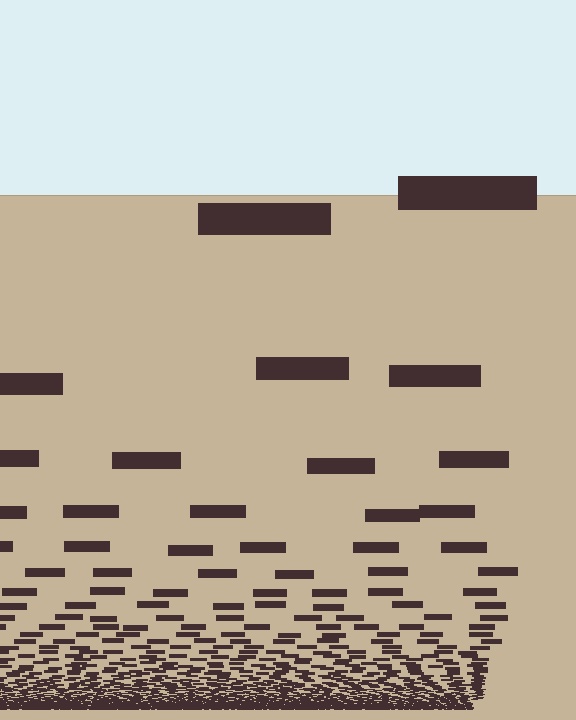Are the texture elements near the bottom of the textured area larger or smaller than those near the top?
Smaller. The gradient is inverted — elements near the bottom are smaller and denser.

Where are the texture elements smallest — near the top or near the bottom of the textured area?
Near the bottom.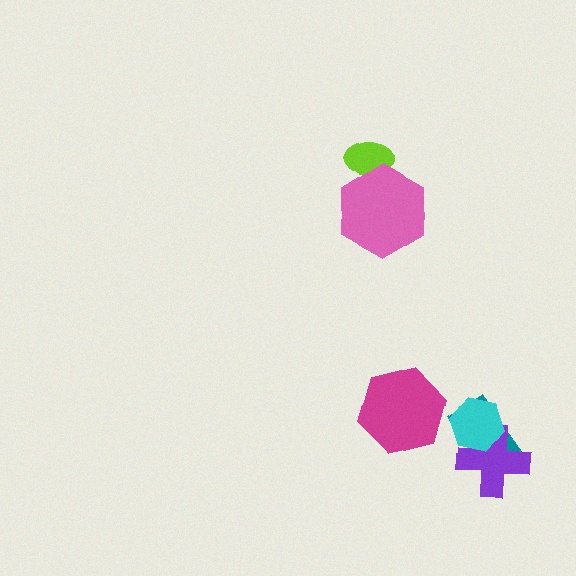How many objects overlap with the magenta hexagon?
0 objects overlap with the magenta hexagon.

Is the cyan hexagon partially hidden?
No, no other shape covers it.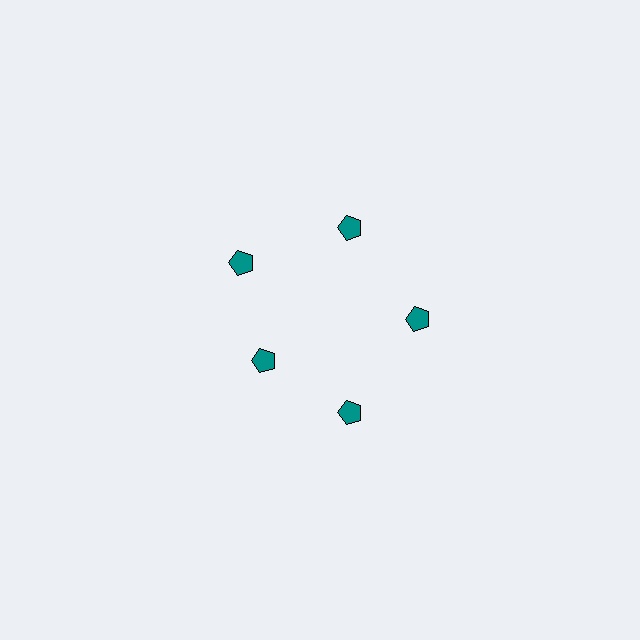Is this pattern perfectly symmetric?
No. The 5 teal pentagons are arranged in a ring, but one element near the 8 o'clock position is pulled inward toward the center, breaking the 5-fold rotational symmetry.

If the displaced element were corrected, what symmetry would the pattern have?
It would have 5-fold rotational symmetry — the pattern would map onto itself every 72 degrees.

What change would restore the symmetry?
The symmetry would be restored by moving it outward, back onto the ring so that all 5 pentagons sit at equal angles and equal distance from the center.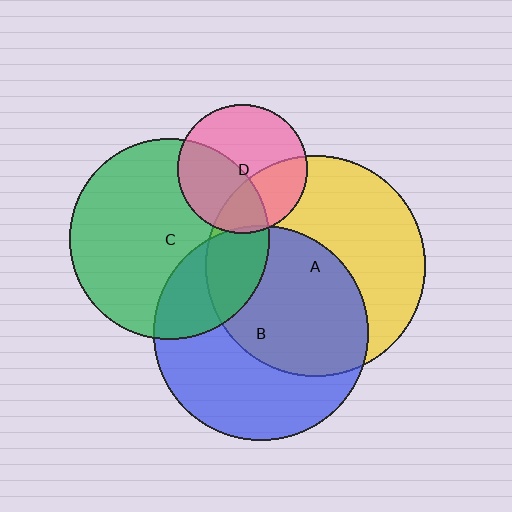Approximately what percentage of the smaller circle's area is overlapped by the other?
Approximately 40%.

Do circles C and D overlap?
Yes.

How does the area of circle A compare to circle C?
Approximately 1.2 times.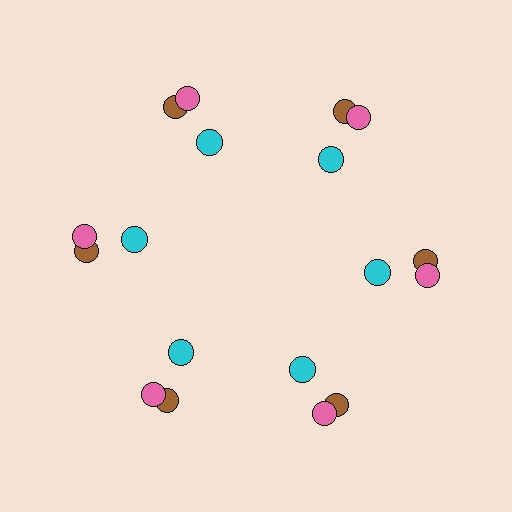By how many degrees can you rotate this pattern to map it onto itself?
The pattern maps onto itself every 60 degrees of rotation.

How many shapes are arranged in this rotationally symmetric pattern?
There are 18 shapes, arranged in 6 groups of 3.